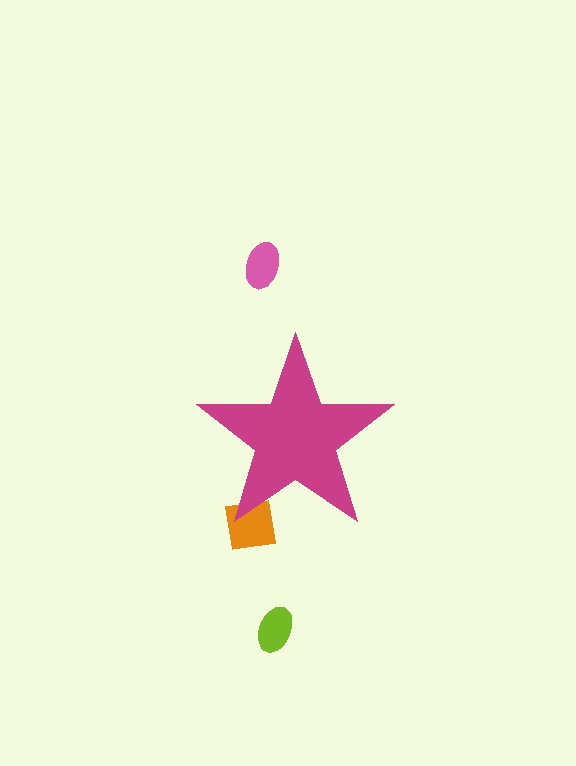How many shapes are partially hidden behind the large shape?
1 shape is partially hidden.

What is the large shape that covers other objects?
A magenta star.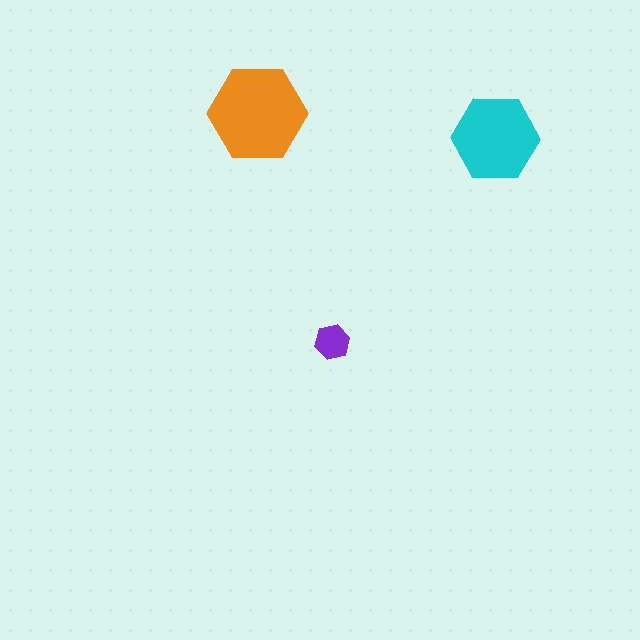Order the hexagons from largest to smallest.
the orange one, the cyan one, the purple one.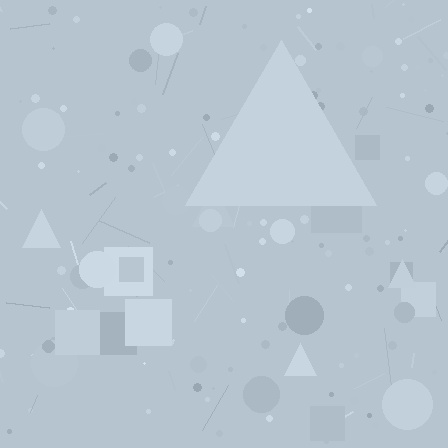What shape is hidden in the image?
A triangle is hidden in the image.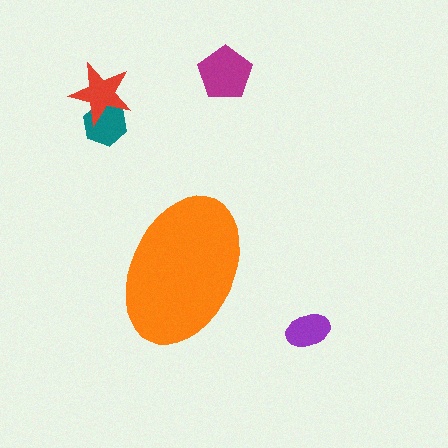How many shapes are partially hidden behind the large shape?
0 shapes are partially hidden.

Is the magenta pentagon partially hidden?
No, the magenta pentagon is fully visible.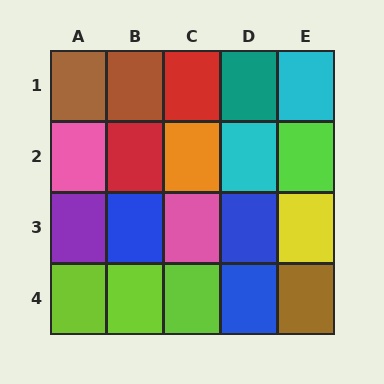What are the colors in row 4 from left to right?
Lime, lime, lime, blue, brown.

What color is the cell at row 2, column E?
Lime.